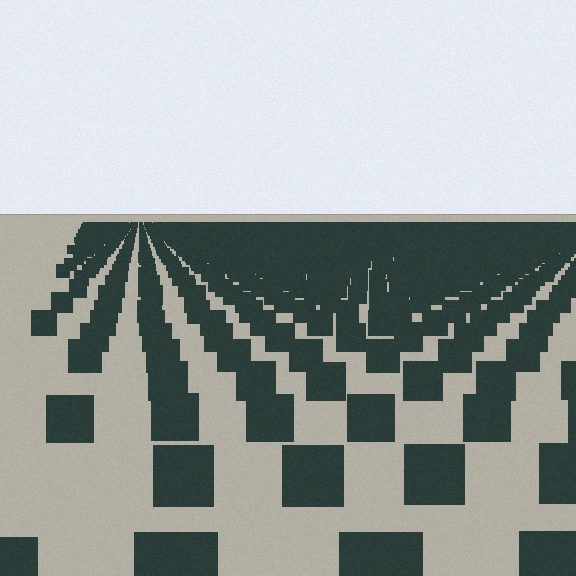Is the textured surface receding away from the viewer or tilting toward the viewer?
The surface is receding away from the viewer. Texture elements get smaller and denser toward the top.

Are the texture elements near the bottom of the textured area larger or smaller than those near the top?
Larger. Near the bottom, elements are closer to the viewer and appear at a bigger on-screen size.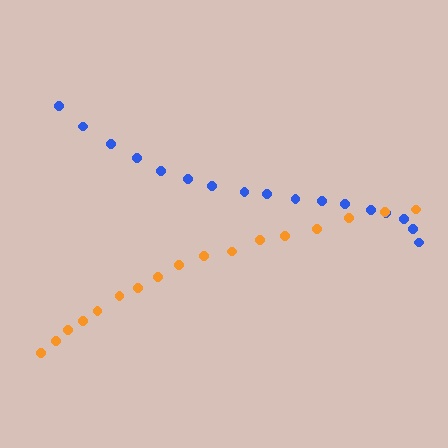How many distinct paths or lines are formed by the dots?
There are 2 distinct paths.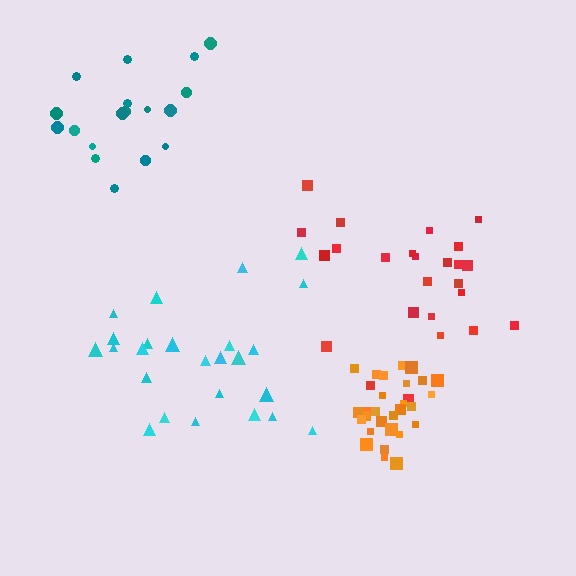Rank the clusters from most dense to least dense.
orange, red, cyan, teal.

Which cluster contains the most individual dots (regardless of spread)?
Orange (29).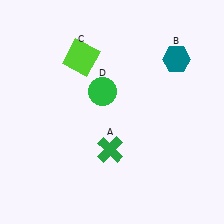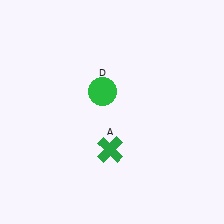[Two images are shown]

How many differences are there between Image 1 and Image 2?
There are 2 differences between the two images.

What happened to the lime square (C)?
The lime square (C) was removed in Image 2. It was in the top-left area of Image 1.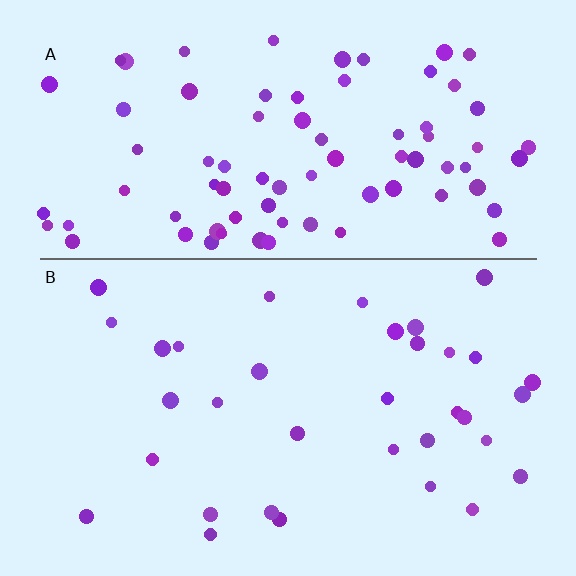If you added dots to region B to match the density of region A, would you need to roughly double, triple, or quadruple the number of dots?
Approximately double.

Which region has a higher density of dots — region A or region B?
A (the top).